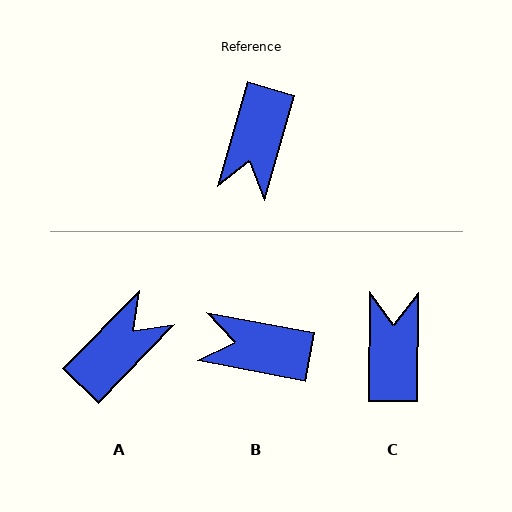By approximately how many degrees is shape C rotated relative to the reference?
Approximately 164 degrees clockwise.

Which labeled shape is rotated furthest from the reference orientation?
C, about 164 degrees away.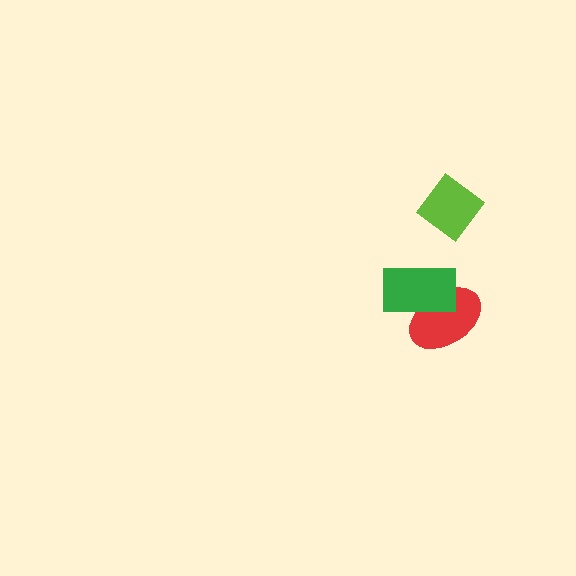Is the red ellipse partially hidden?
Yes, it is partially covered by another shape.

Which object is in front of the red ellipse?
The green rectangle is in front of the red ellipse.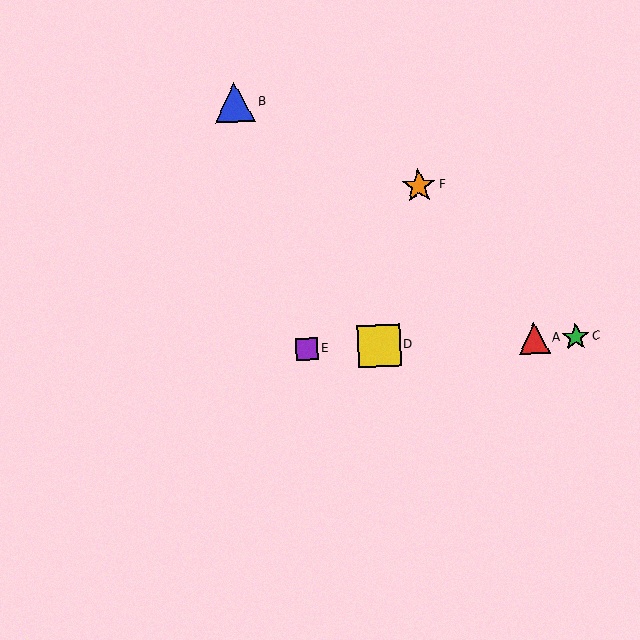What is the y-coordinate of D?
Object D is at y≈346.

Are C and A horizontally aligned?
Yes, both are at y≈337.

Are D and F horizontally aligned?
No, D is at y≈346 and F is at y≈186.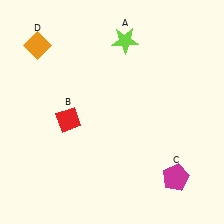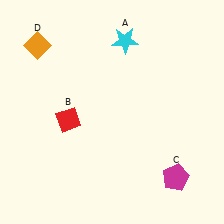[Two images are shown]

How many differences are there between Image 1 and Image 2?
There is 1 difference between the two images.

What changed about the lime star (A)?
In Image 1, A is lime. In Image 2, it changed to cyan.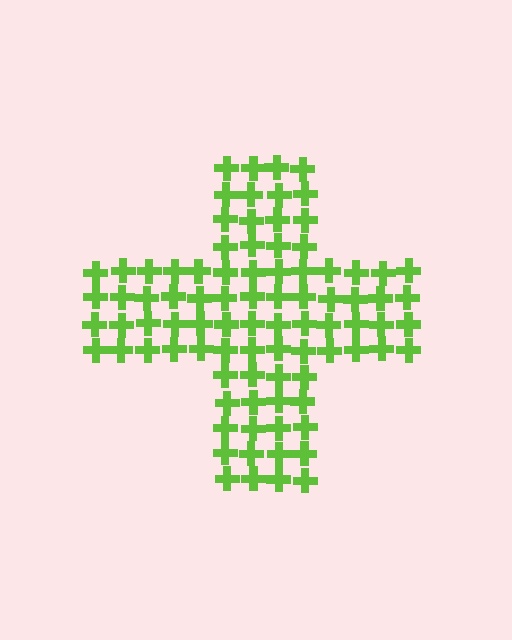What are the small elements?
The small elements are crosses.